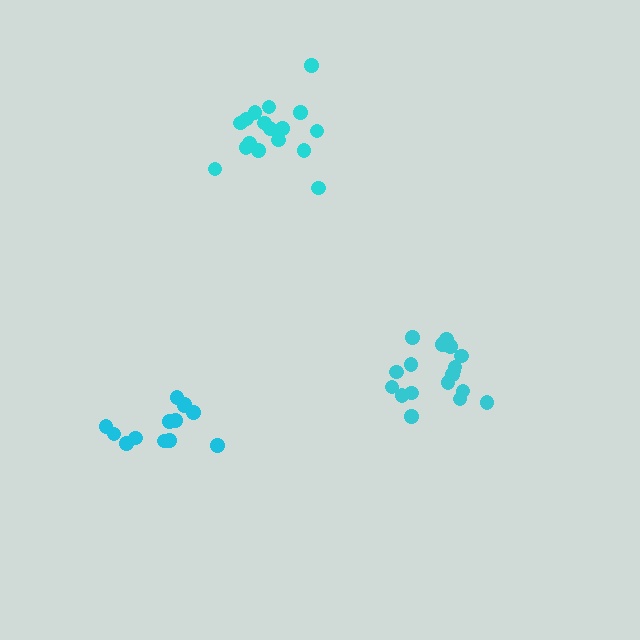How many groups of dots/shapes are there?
There are 3 groups.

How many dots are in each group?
Group 1: 18 dots, Group 2: 13 dots, Group 3: 18 dots (49 total).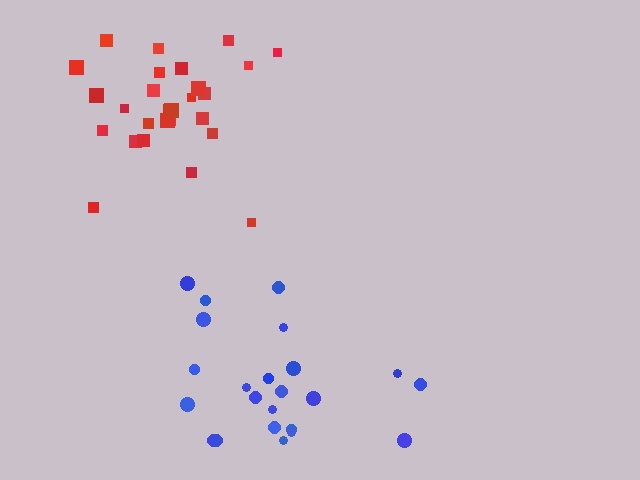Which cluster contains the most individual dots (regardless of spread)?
Red (27).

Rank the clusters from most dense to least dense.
red, blue.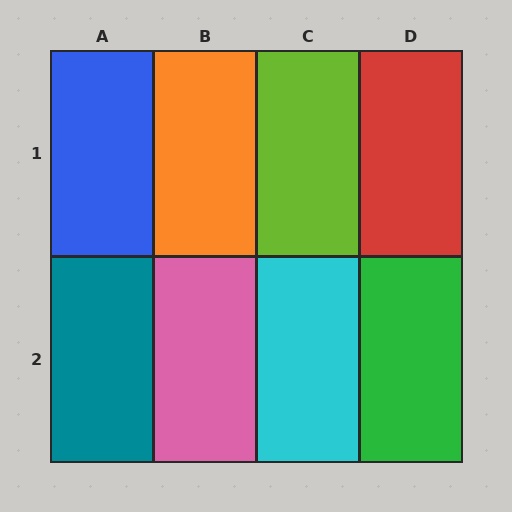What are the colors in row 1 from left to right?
Blue, orange, lime, red.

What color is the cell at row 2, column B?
Pink.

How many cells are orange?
1 cell is orange.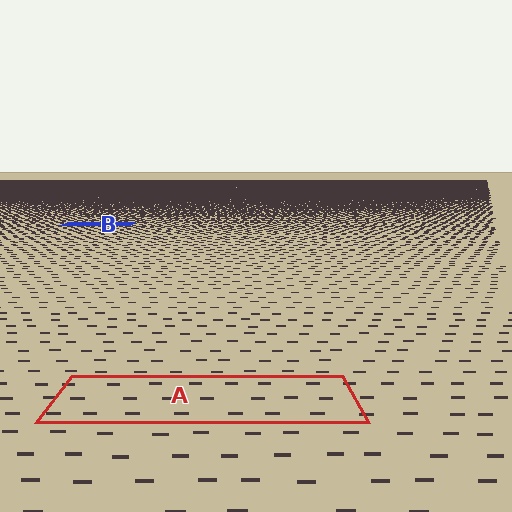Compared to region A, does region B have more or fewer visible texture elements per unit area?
Region B has more texture elements per unit area — they are packed more densely because it is farther away.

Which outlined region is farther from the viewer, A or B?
Region B is farther from the viewer — the texture elements inside it appear smaller and more densely packed.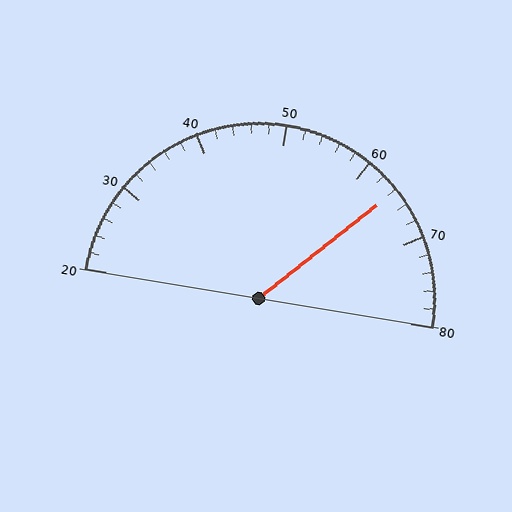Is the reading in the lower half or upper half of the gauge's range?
The reading is in the upper half of the range (20 to 80).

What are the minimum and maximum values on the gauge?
The gauge ranges from 20 to 80.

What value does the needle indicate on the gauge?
The needle indicates approximately 64.